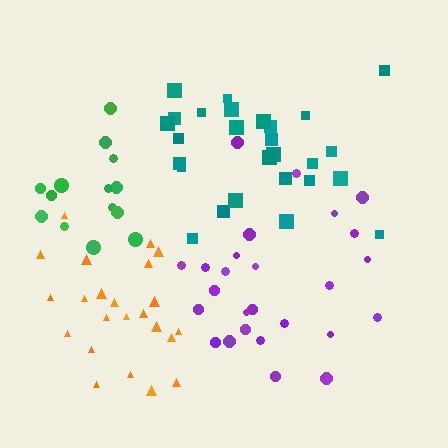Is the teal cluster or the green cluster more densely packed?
Green.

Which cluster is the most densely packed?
Green.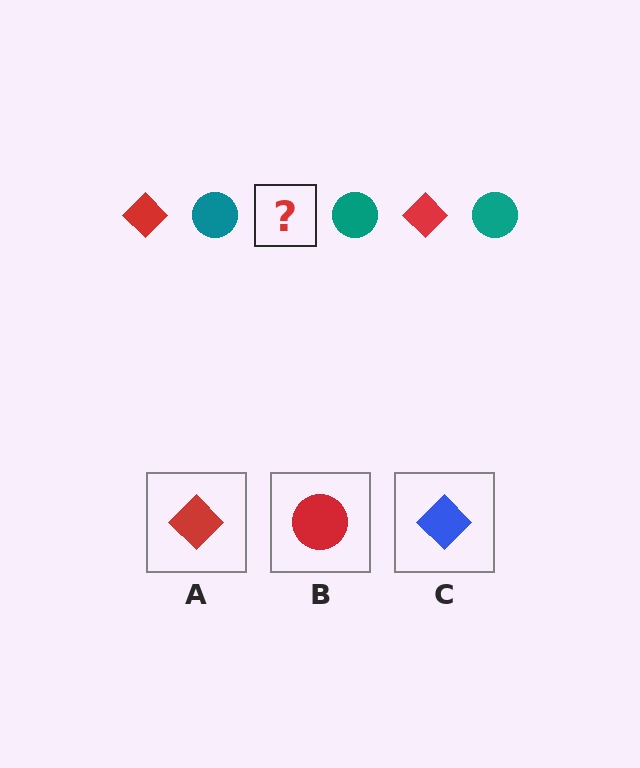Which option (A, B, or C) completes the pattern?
A.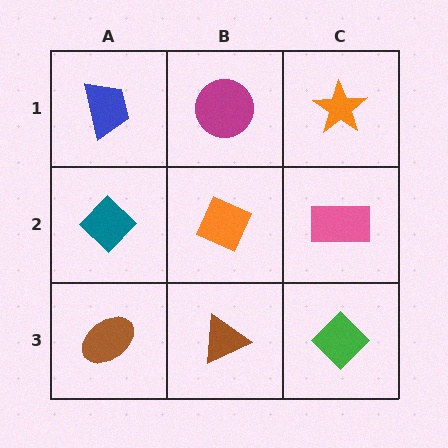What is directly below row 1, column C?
A pink rectangle.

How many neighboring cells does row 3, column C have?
2.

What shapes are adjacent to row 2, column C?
An orange star (row 1, column C), a green diamond (row 3, column C), an orange diamond (row 2, column B).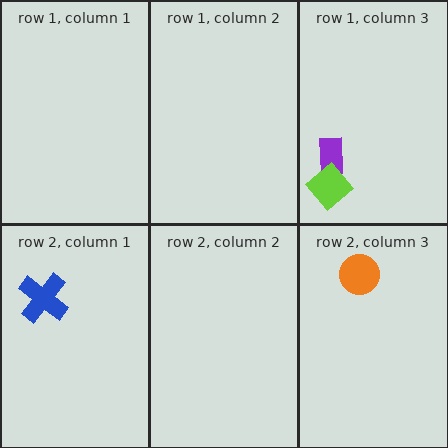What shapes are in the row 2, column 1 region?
The blue cross.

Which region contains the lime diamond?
The row 1, column 3 region.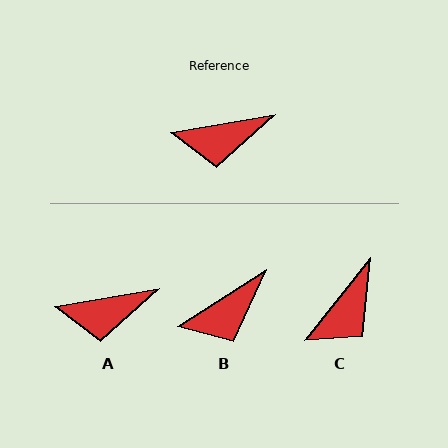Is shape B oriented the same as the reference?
No, it is off by about 23 degrees.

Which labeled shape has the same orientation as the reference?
A.